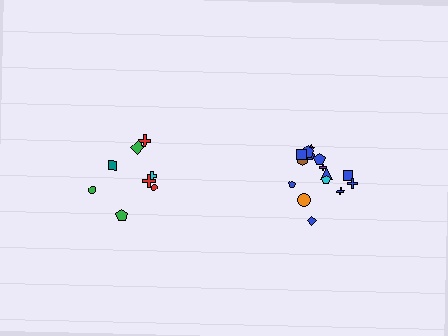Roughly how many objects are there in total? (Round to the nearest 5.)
Roughly 25 objects in total.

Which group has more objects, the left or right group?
The right group.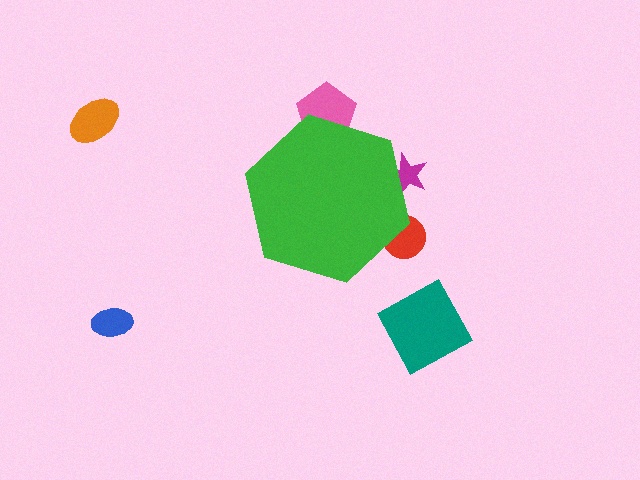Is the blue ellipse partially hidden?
No, the blue ellipse is fully visible.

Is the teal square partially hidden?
No, the teal square is fully visible.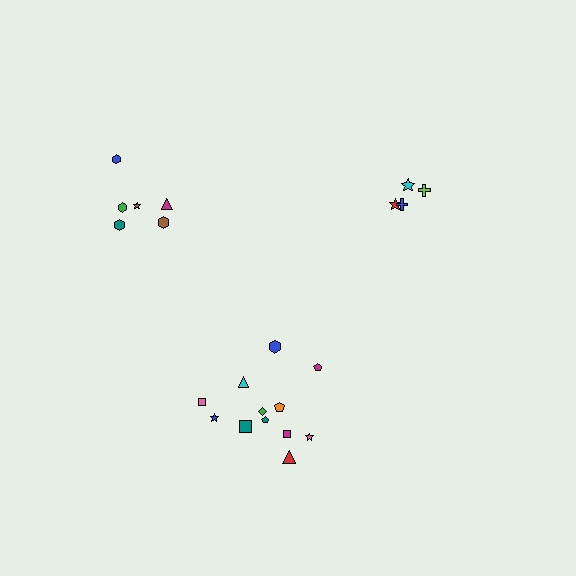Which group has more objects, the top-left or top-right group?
The top-left group.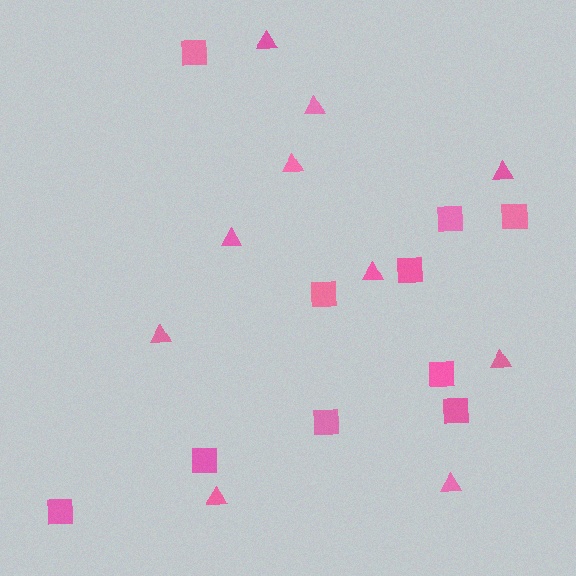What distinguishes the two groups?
There are 2 groups: one group of triangles (10) and one group of squares (10).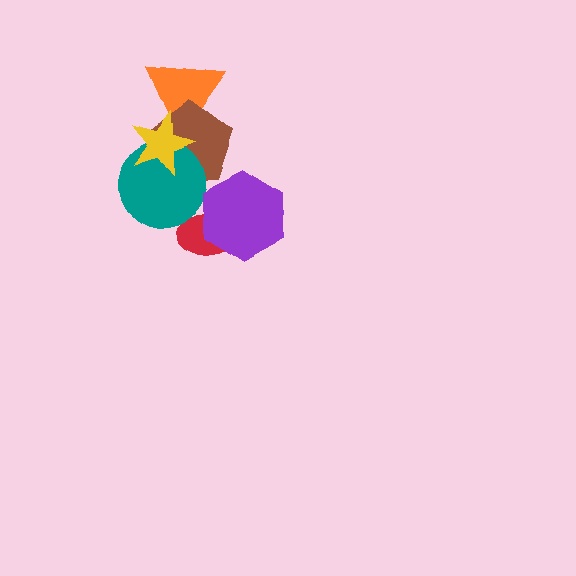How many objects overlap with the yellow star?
3 objects overlap with the yellow star.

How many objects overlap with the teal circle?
2 objects overlap with the teal circle.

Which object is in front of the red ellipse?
The purple hexagon is in front of the red ellipse.